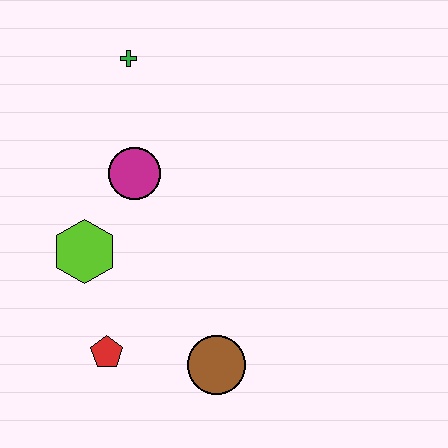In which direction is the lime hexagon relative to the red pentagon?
The lime hexagon is above the red pentagon.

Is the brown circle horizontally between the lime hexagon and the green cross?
No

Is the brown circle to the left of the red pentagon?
No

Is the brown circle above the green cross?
No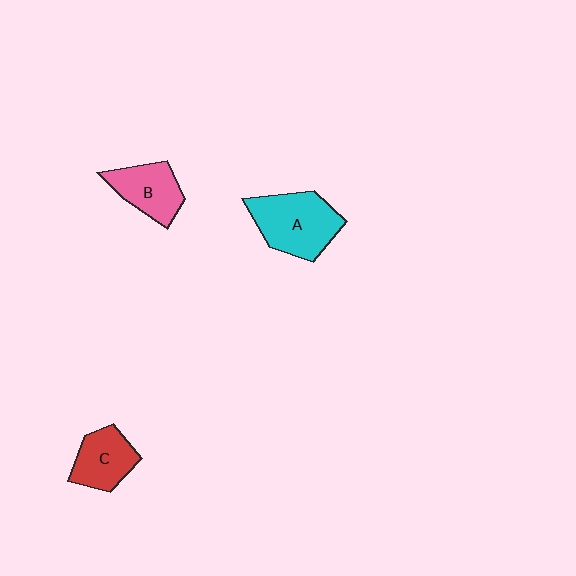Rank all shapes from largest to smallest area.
From largest to smallest: A (cyan), B (pink), C (red).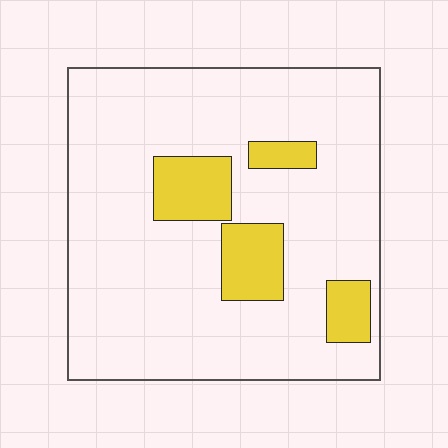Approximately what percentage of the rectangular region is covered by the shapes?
Approximately 15%.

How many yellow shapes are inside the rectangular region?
4.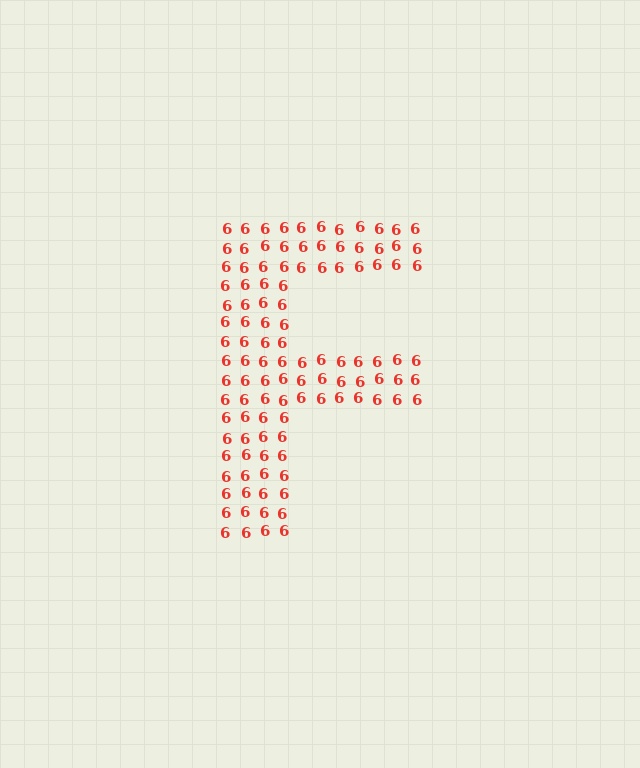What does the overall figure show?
The overall figure shows the letter F.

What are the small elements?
The small elements are digit 6's.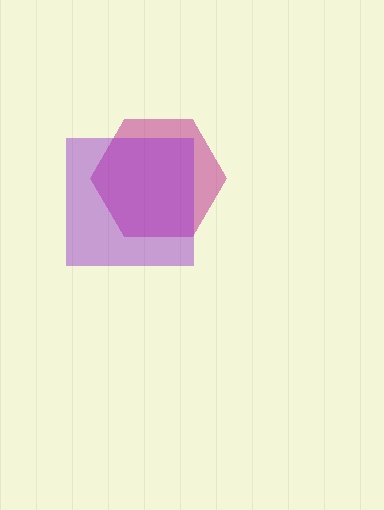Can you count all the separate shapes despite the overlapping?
Yes, there are 2 separate shapes.